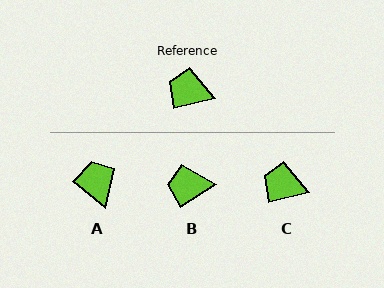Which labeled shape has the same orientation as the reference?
C.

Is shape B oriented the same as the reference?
No, it is off by about 20 degrees.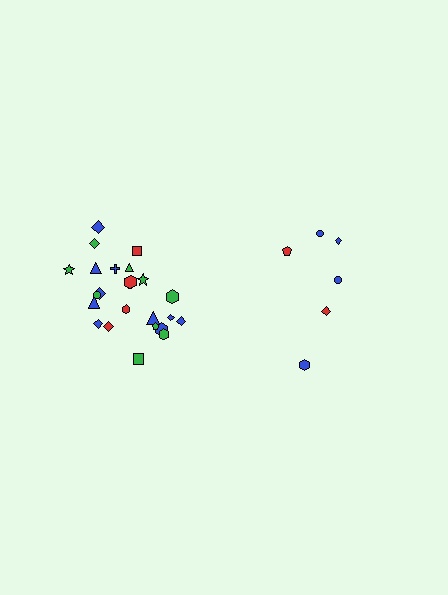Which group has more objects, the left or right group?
The left group.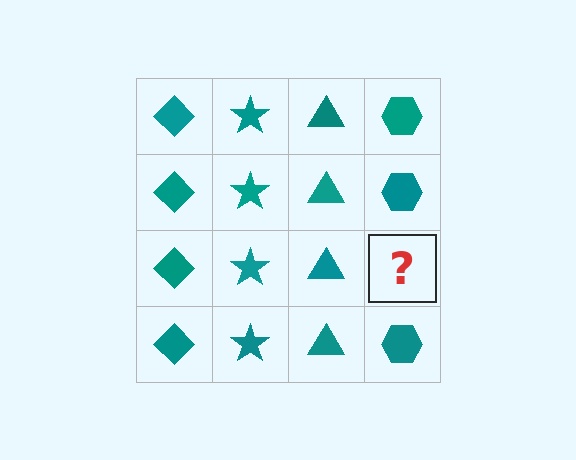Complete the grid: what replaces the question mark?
The question mark should be replaced with a teal hexagon.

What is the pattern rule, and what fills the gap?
The rule is that each column has a consistent shape. The gap should be filled with a teal hexagon.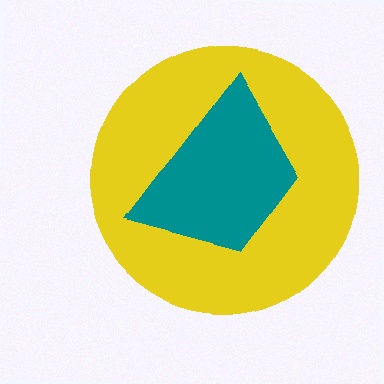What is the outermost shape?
The yellow circle.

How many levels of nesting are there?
2.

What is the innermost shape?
The teal trapezoid.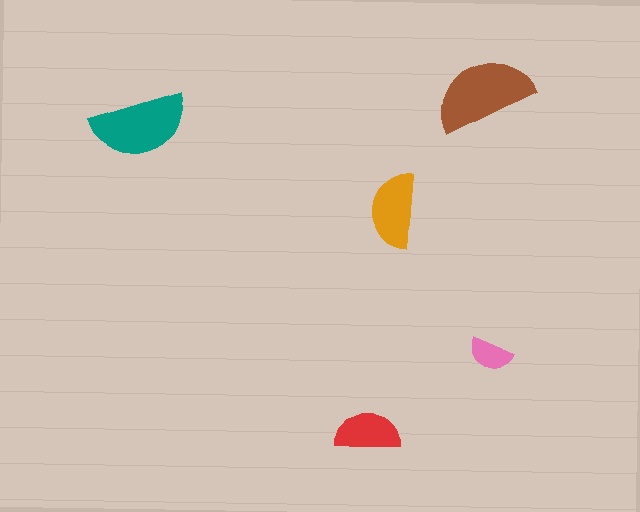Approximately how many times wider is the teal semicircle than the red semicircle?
About 1.5 times wider.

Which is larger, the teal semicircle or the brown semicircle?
The brown one.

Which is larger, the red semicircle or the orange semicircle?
The orange one.